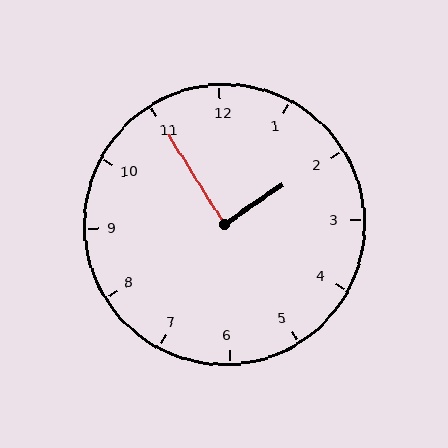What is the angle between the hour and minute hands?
Approximately 88 degrees.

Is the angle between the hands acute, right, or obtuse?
It is right.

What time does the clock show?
1:55.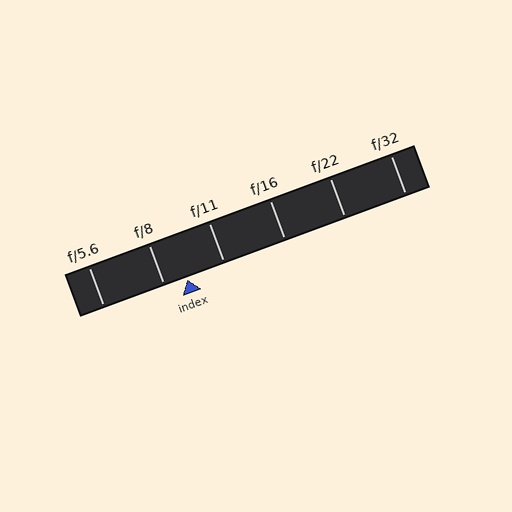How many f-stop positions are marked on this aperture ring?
There are 6 f-stop positions marked.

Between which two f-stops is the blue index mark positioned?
The index mark is between f/8 and f/11.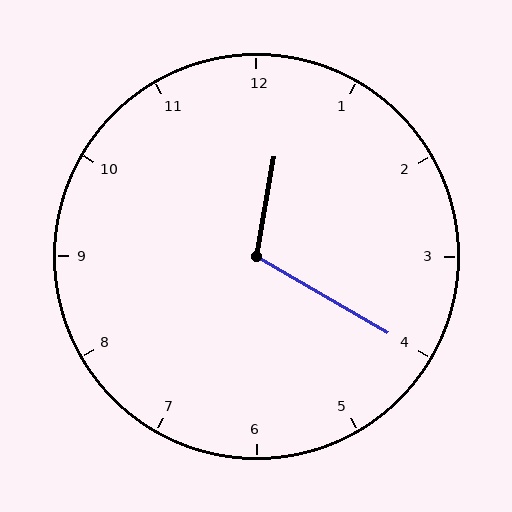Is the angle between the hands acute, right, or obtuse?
It is obtuse.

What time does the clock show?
12:20.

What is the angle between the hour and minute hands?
Approximately 110 degrees.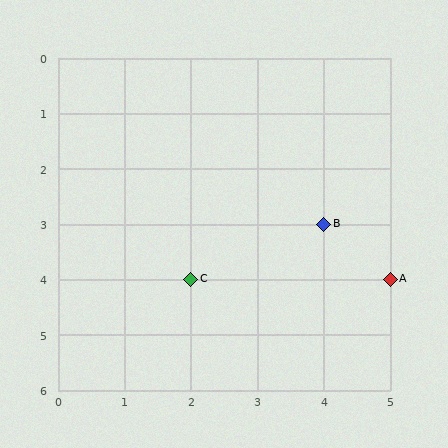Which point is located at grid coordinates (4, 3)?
Point B is at (4, 3).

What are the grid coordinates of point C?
Point C is at grid coordinates (2, 4).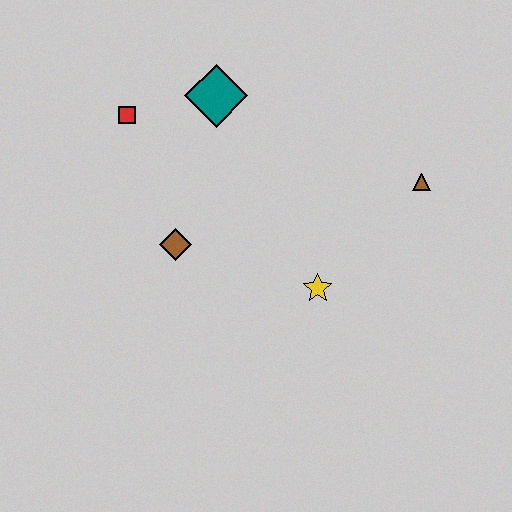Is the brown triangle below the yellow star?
No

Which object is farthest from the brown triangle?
The red square is farthest from the brown triangle.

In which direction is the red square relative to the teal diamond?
The red square is to the left of the teal diamond.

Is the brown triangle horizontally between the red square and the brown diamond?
No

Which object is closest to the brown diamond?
The red square is closest to the brown diamond.